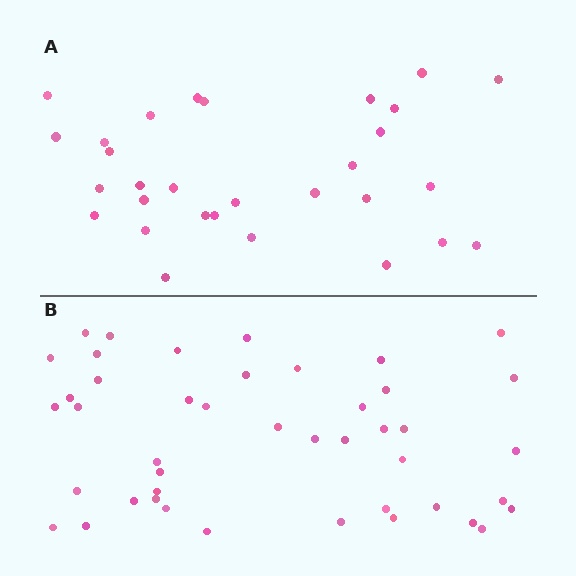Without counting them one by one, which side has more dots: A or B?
Region B (the bottom region) has more dots.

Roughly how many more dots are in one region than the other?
Region B has approximately 15 more dots than region A.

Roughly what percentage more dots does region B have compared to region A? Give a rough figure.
About 45% more.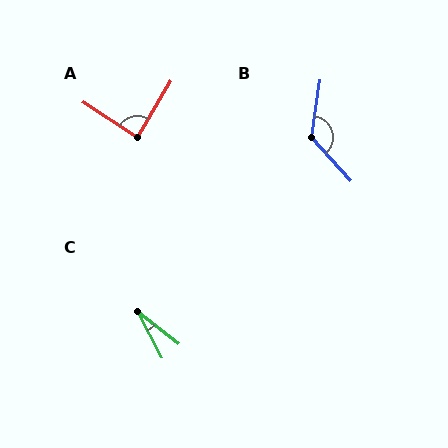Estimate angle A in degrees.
Approximately 87 degrees.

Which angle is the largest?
B, at approximately 130 degrees.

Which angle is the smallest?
C, at approximately 24 degrees.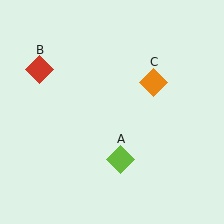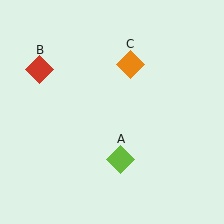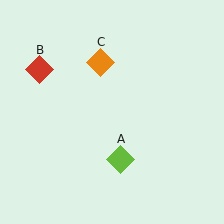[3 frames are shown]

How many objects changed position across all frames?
1 object changed position: orange diamond (object C).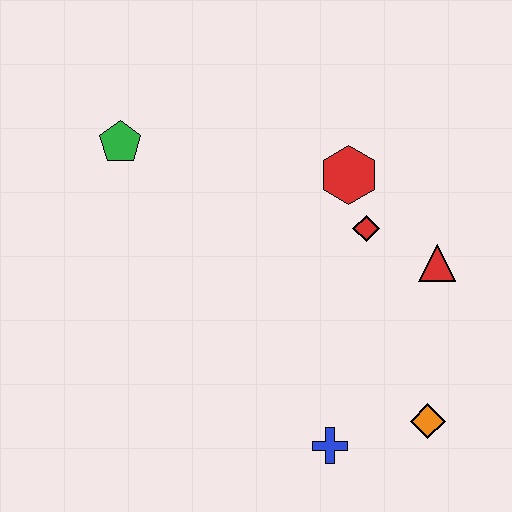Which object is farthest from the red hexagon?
The blue cross is farthest from the red hexagon.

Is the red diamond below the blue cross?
No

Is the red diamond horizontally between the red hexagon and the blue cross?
No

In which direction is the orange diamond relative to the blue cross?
The orange diamond is to the right of the blue cross.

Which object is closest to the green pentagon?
The red hexagon is closest to the green pentagon.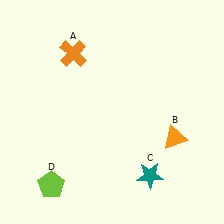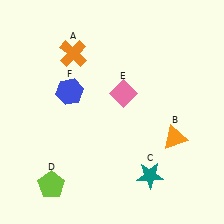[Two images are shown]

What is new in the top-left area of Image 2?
A blue hexagon (F) was added in the top-left area of Image 2.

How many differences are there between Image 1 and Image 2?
There are 2 differences between the two images.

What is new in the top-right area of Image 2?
A pink diamond (E) was added in the top-right area of Image 2.